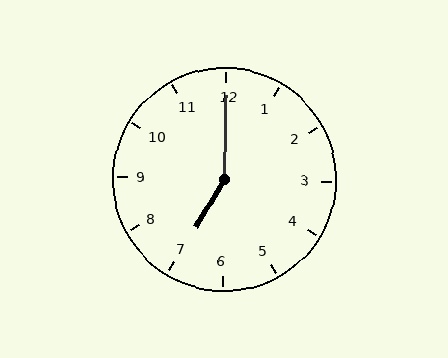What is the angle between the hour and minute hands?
Approximately 150 degrees.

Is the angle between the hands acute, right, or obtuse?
It is obtuse.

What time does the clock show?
7:00.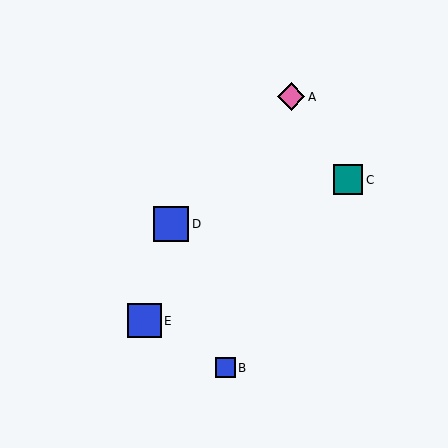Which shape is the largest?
The blue square (labeled D) is the largest.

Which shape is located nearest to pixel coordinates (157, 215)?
The blue square (labeled D) at (171, 224) is nearest to that location.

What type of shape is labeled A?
Shape A is a pink diamond.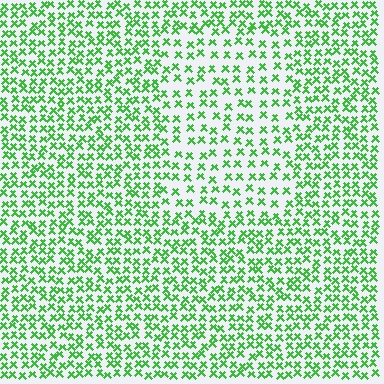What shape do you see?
I see a rectangle.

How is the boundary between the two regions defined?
The boundary is defined by a change in element density (approximately 1.7x ratio). All elements are the same color, size, and shape.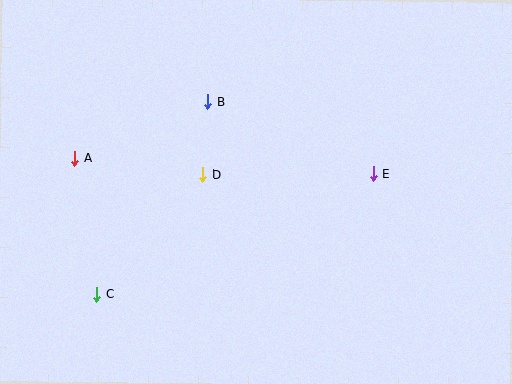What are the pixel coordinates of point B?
Point B is at (208, 102).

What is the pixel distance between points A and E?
The distance between A and E is 299 pixels.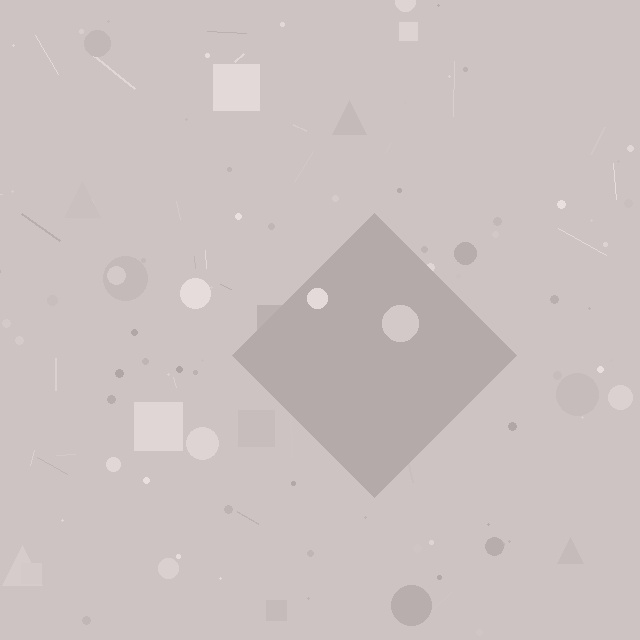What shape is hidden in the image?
A diamond is hidden in the image.